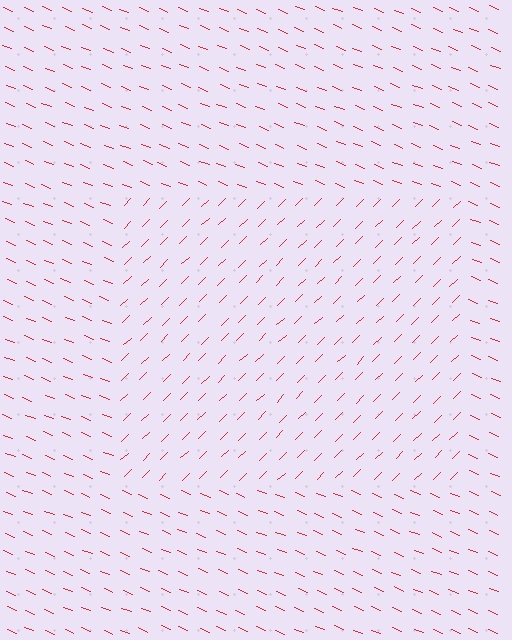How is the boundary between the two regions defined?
The boundary is defined purely by a change in line orientation (approximately 67 degrees difference). All lines are the same color and thickness.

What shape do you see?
I see a rectangle.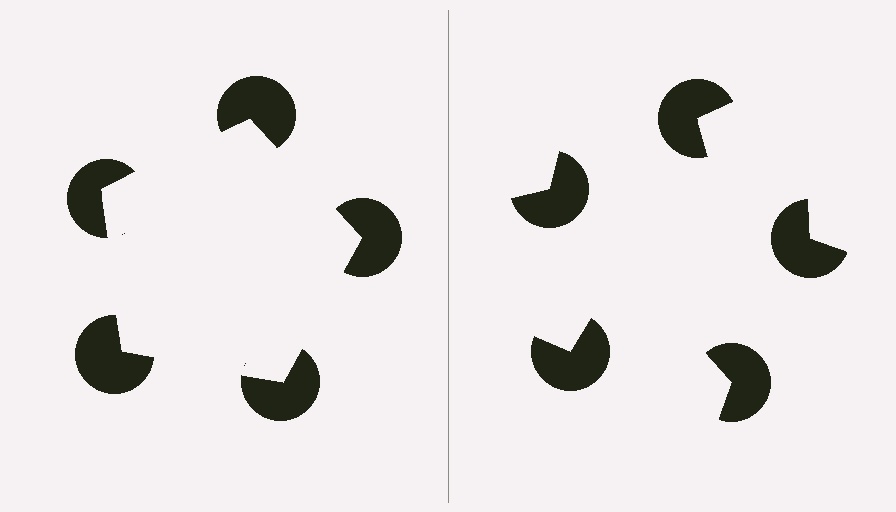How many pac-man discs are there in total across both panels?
10 — 5 on each side.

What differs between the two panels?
The pac-man discs are positioned identically on both sides; only the wedge orientations differ. On the left they align to a pentagon; on the right they are misaligned.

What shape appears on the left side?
An illusory pentagon.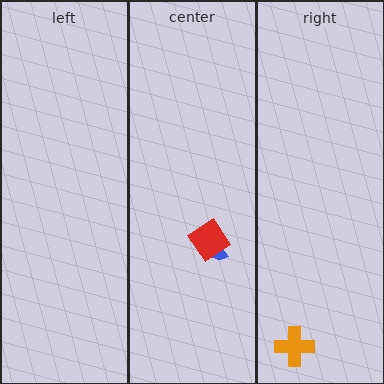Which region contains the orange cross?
The right region.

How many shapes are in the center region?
2.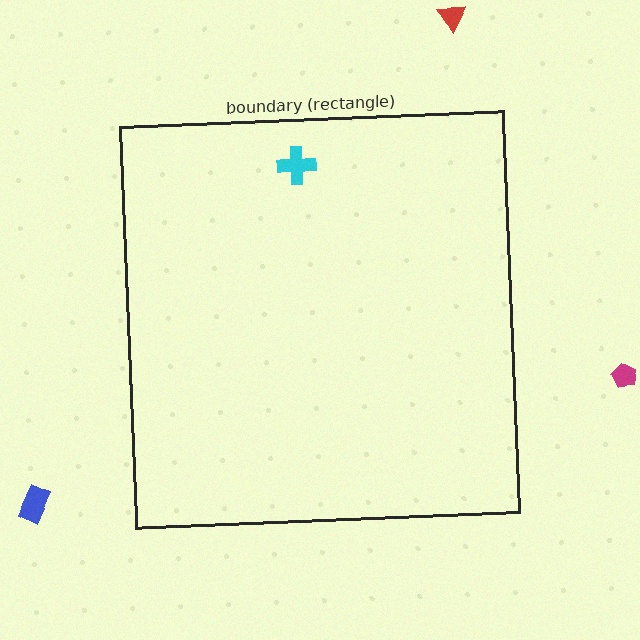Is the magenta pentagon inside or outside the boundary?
Outside.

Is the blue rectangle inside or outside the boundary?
Outside.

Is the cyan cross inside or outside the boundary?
Inside.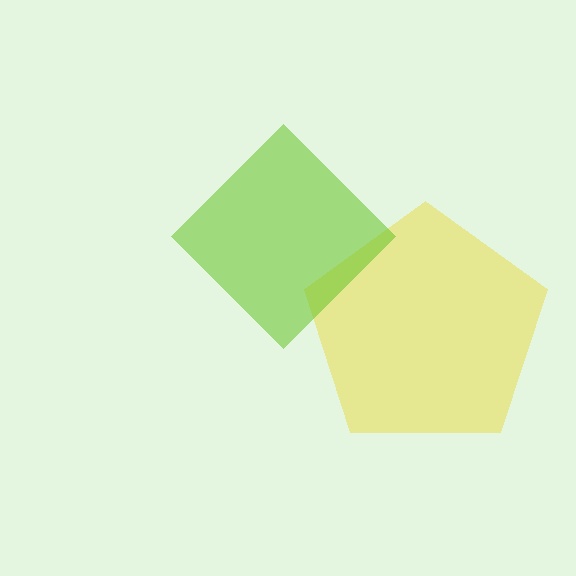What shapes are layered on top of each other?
The layered shapes are: a yellow pentagon, a lime diamond.